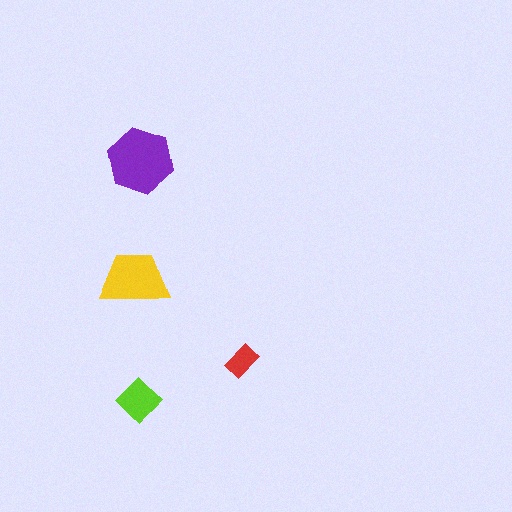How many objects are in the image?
There are 4 objects in the image.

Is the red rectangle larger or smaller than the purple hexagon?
Smaller.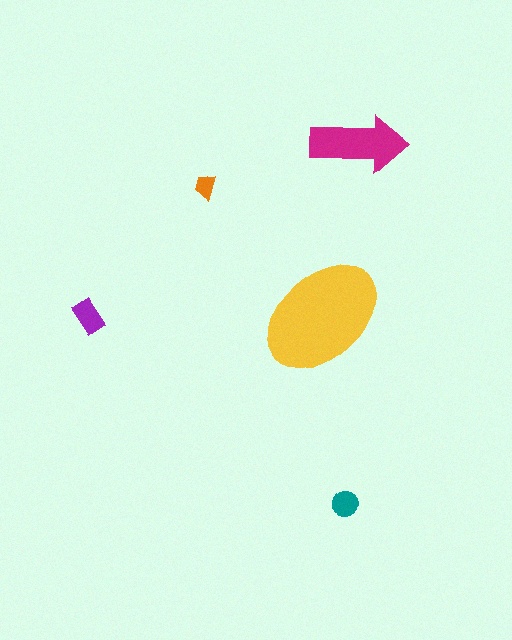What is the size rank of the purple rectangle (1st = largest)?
3rd.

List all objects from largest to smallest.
The yellow ellipse, the magenta arrow, the purple rectangle, the teal circle, the orange trapezoid.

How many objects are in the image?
There are 5 objects in the image.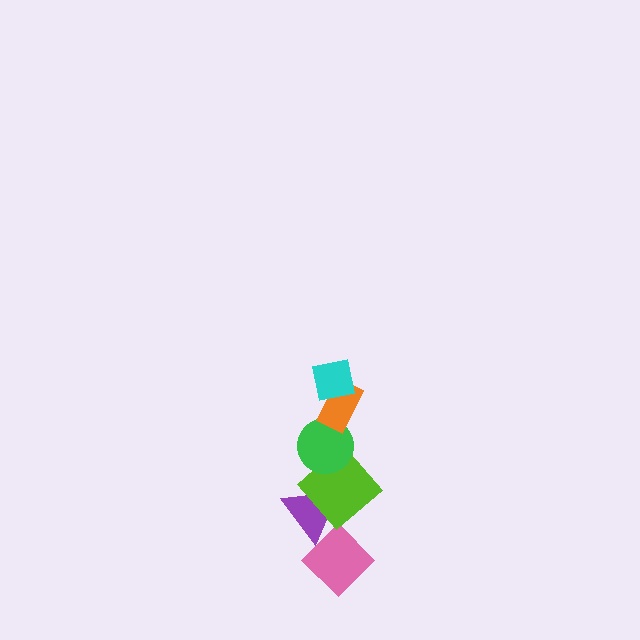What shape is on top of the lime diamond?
The green circle is on top of the lime diamond.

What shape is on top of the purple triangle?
The lime diamond is on top of the purple triangle.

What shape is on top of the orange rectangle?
The cyan square is on top of the orange rectangle.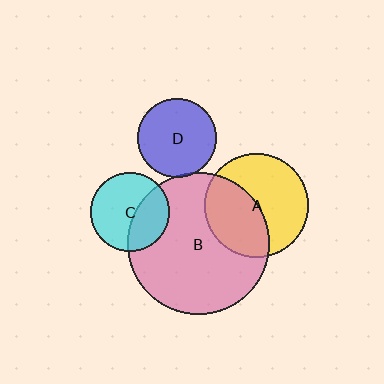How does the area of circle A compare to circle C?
Approximately 1.8 times.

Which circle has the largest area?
Circle B (pink).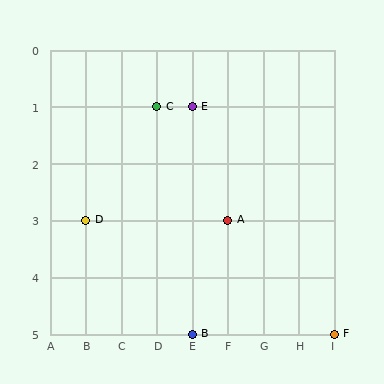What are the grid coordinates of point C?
Point C is at grid coordinates (D, 1).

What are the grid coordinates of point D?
Point D is at grid coordinates (B, 3).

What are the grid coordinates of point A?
Point A is at grid coordinates (F, 3).